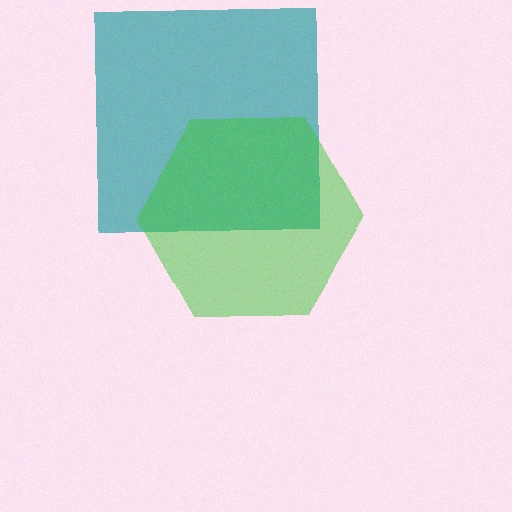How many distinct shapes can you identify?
There are 2 distinct shapes: a teal square, a green hexagon.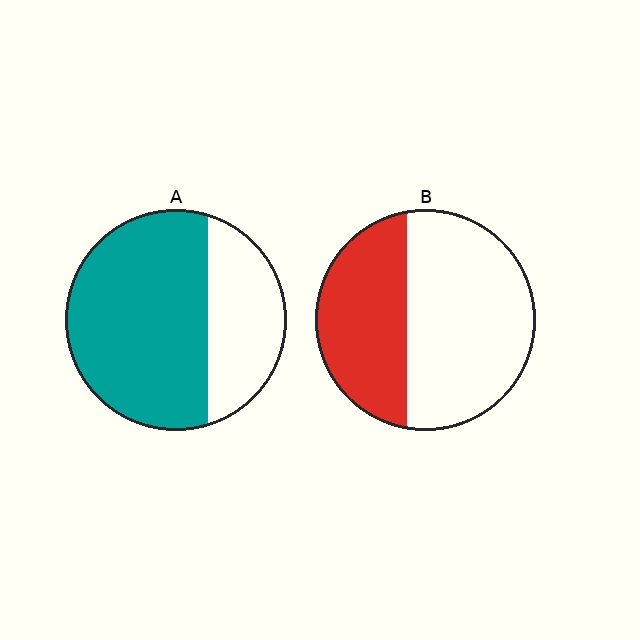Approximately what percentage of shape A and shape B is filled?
A is approximately 70% and B is approximately 40%.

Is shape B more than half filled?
No.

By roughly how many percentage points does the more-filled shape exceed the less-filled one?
By roughly 30 percentage points (A over B).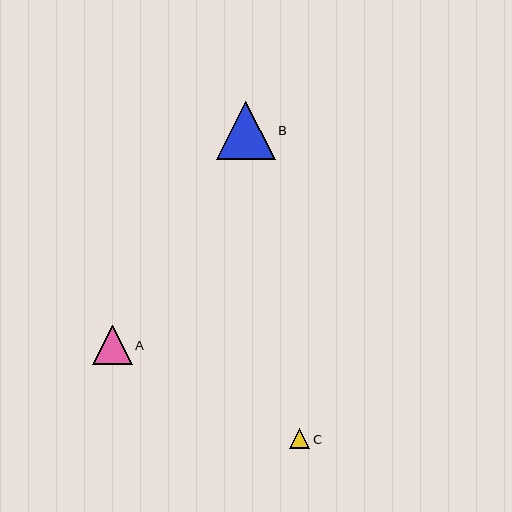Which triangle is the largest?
Triangle B is the largest with a size of approximately 58 pixels.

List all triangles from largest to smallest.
From largest to smallest: B, A, C.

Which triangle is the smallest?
Triangle C is the smallest with a size of approximately 20 pixels.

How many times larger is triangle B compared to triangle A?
Triangle B is approximately 1.5 times the size of triangle A.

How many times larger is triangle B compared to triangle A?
Triangle B is approximately 1.5 times the size of triangle A.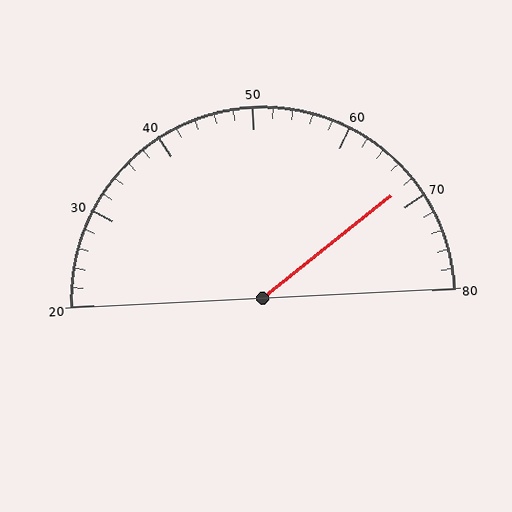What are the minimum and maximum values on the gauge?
The gauge ranges from 20 to 80.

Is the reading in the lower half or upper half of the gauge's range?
The reading is in the upper half of the range (20 to 80).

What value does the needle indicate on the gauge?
The needle indicates approximately 68.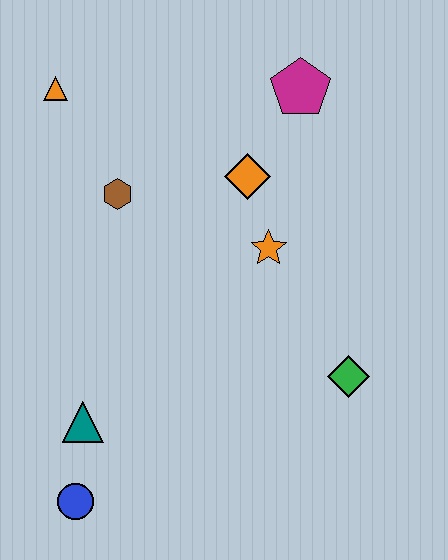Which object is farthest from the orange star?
The blue circle is farthest from the orange star.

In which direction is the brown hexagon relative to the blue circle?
The brown hexagon is above the blue circle.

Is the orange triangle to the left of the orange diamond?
Yes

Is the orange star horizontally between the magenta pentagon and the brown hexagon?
Yes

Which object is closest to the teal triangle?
The blue circle is closest to the teal triangle.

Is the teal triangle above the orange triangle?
No